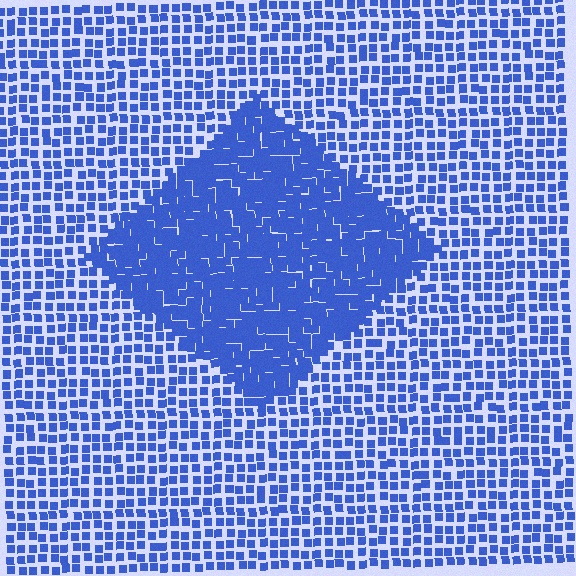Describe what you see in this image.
The image contains small blue elements arranged at two different densities. A diamond-shaped region is visible where the elements are more densely packed than the surrounding area.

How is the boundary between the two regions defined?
The boundary is defined by a change in element density (approximately 2.0x ratio). All elements are the same color, size, and shape.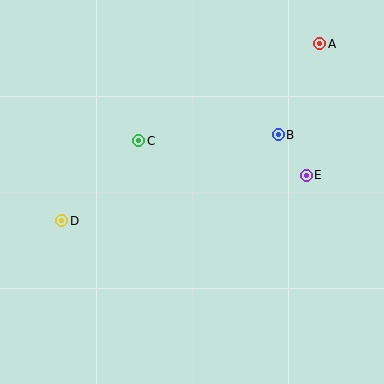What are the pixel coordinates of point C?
Point C is at (139, 141).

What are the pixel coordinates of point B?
Point B is at (278, 135).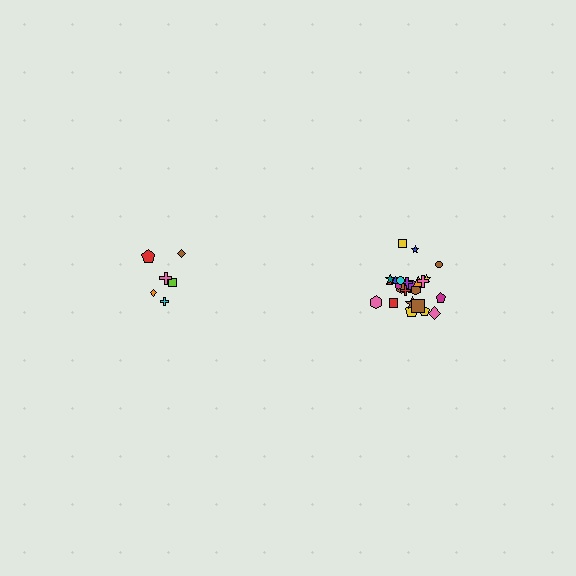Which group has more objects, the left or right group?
The right group.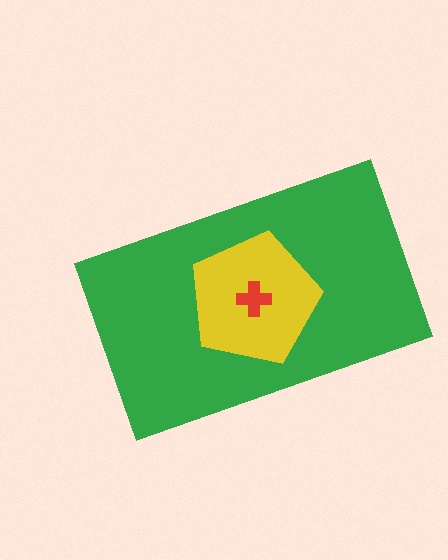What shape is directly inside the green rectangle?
The yellow pentagon.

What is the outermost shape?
The green rectangle.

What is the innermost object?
The red cross.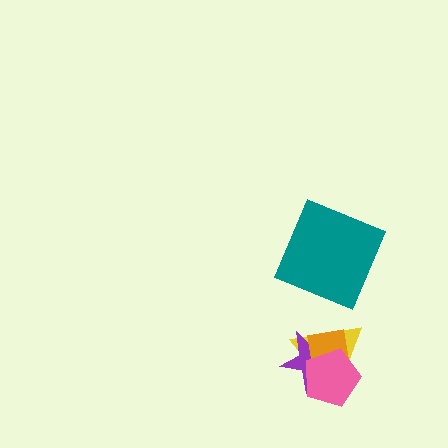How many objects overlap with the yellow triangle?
3 objects overlap with the yellow triangle.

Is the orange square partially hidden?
Yes, it is partially covered by another shape.